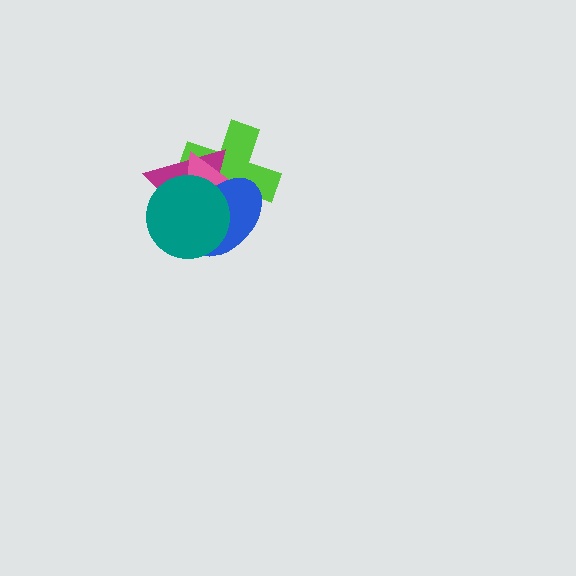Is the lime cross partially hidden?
Yes, it is partially covered by another shape.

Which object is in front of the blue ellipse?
The teal circle is in front of the blue ellipse.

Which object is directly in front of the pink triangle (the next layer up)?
The blue ellipse is directly in front of the pink triangle.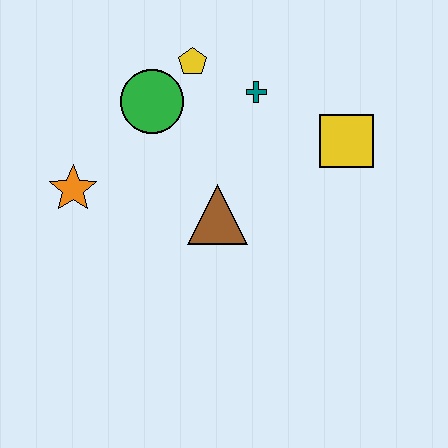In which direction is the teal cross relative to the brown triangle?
The teal cross is above the brown triangle.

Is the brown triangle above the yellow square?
No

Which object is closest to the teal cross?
The yellow pentagon is closest to the teal cross.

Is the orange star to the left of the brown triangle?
Yes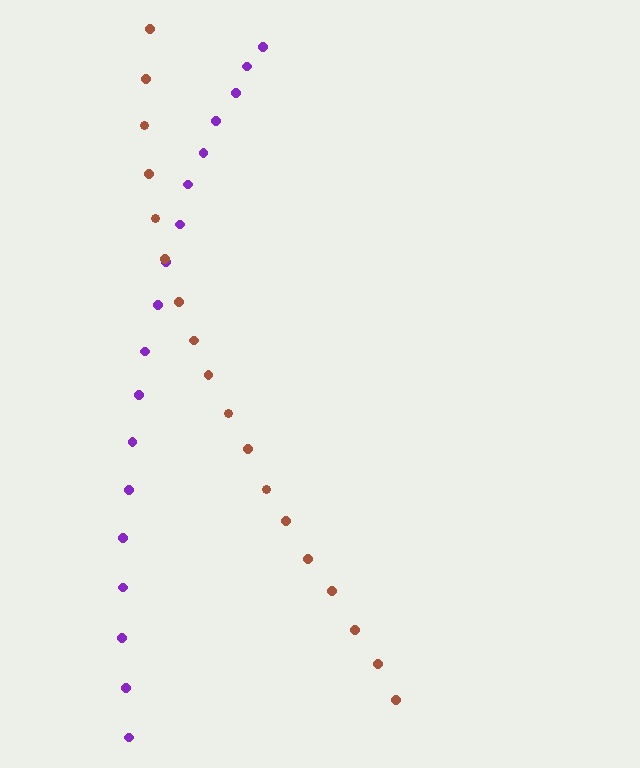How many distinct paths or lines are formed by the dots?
There are 2 distinct paths.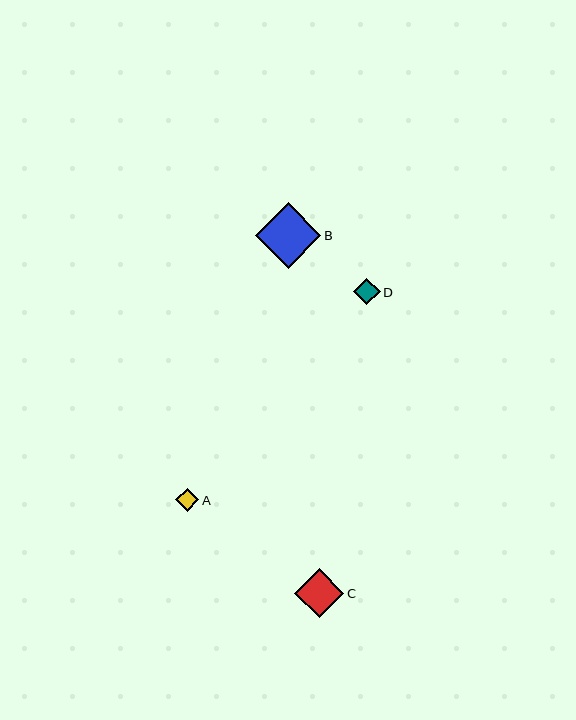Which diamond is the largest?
Diamond B is the largest with a size of approximately 66 pixels.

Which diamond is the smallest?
Diamond A is the smallest with a size of approximately 23 pixels.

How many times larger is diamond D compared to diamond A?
Diamond D is approximately 1.1 times the size of diamond A.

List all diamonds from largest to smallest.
From largest to smallest: B, C, D, A.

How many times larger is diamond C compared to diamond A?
Diamond C is approximately 2.1 times the size of diamond A.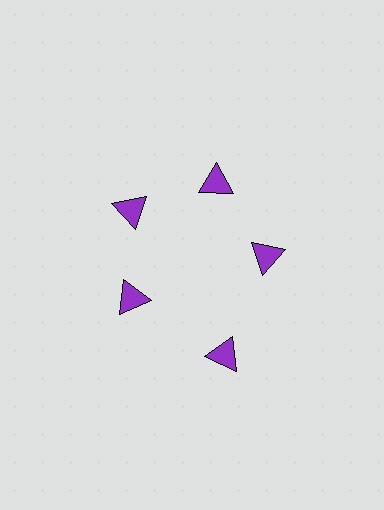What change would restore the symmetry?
The symmetry would be restored by moving it inward, back onto the ring so that all 5 triangles sit at equal angles and equal distance from the center.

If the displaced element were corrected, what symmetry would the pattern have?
It would have 5-fold rotational symmetry — the pattern would map onto itself every 72 degrees.